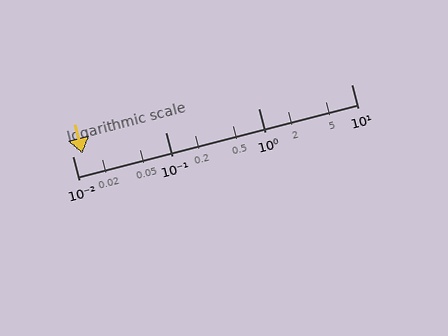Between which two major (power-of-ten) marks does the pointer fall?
The pointer is between 0.01 and 0.1.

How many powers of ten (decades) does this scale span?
The scale spans 3 decades, from 0.01 to 10.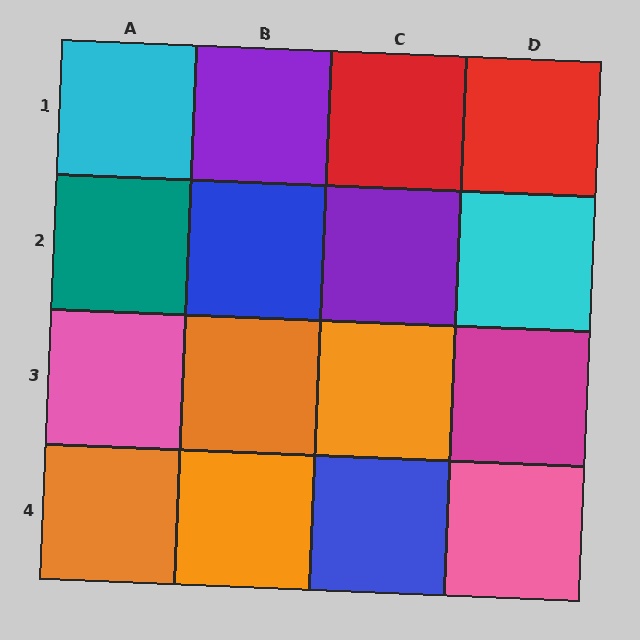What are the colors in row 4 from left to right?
Orange, orange, blue, pink.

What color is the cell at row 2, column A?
Teal.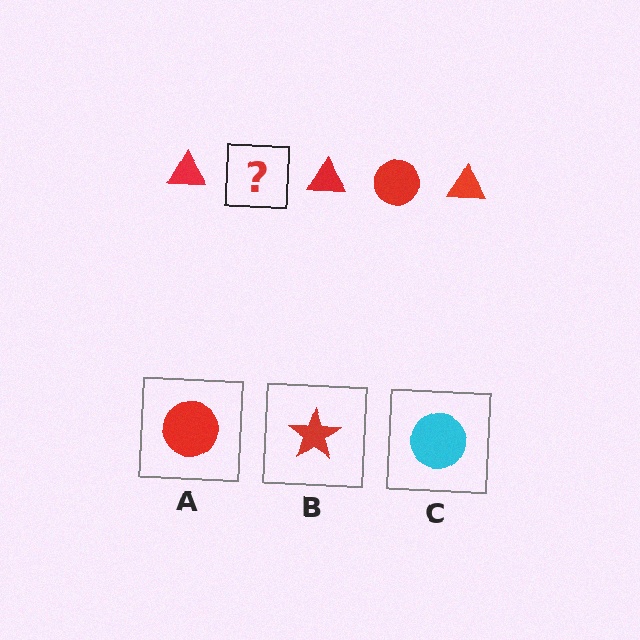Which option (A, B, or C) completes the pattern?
A.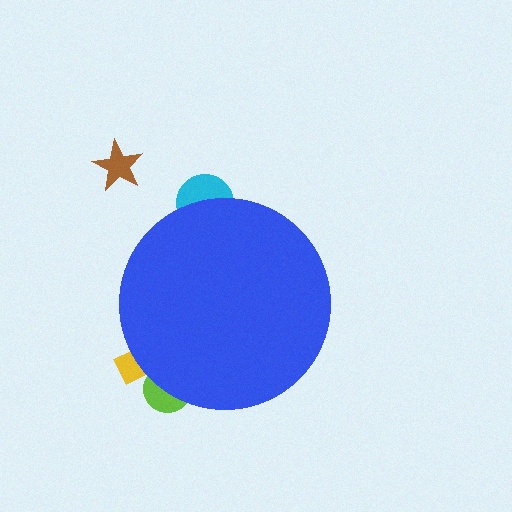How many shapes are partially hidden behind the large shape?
3 shapes are partially hidden.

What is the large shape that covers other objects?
A blue circle.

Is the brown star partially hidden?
No, the brown star is fully visible.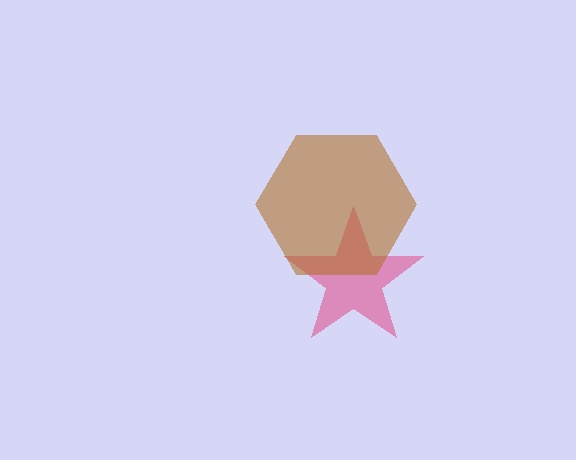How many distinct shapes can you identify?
There are 2 distinct shapes: a pink star, a brown hexagon.